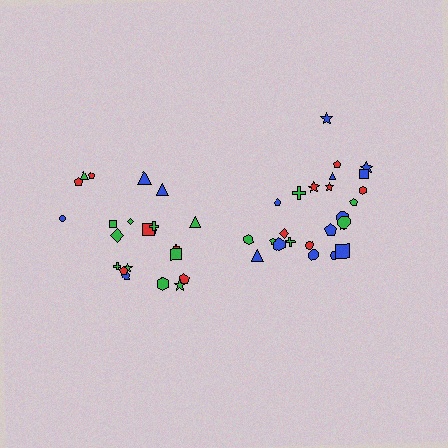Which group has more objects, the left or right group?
The right group.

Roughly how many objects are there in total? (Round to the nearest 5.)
Roughly 45 objects in total.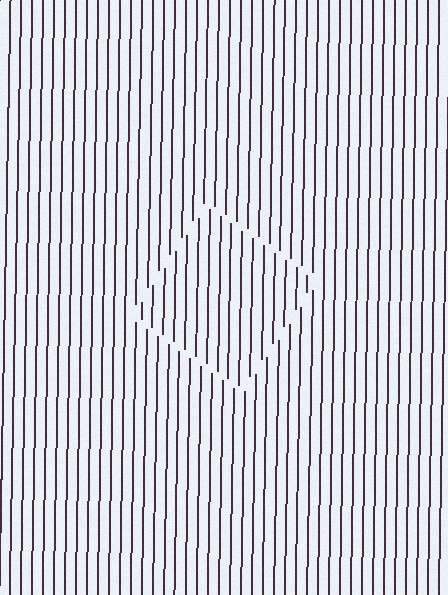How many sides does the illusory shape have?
4 sides — the line-ends trace a square.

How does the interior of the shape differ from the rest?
The interior of the shape contains the same grating, shifted by half a period — the contour is defined by the phase discontinuity where line-ends from the inner and outer gratings abut.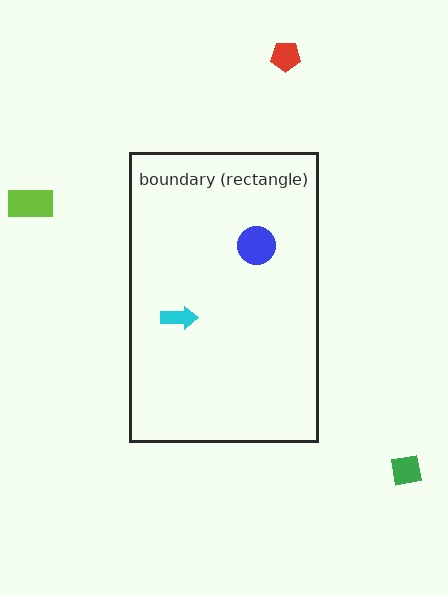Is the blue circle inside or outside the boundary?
Inside.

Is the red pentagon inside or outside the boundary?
Outside.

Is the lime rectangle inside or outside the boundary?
Outside.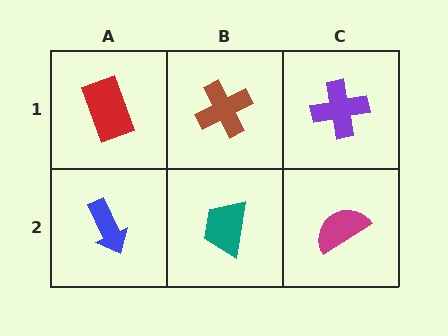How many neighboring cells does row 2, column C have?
2.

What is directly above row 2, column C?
A purple cross.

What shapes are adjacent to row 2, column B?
A brown cross (row 1, column B), a blue arrow (row 2, column A), a magenta semicircle (row 2, column C).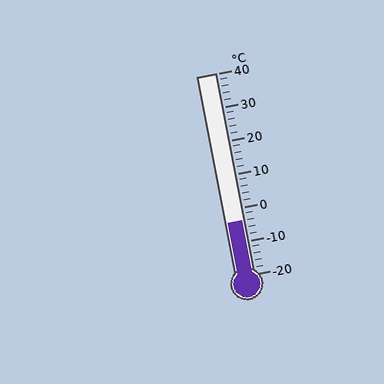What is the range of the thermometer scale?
The thermometer scale ranges from -20°C to 40°C.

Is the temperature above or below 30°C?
The temperature is below 30°C.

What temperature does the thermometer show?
The thermometer shows approximately -4°C.